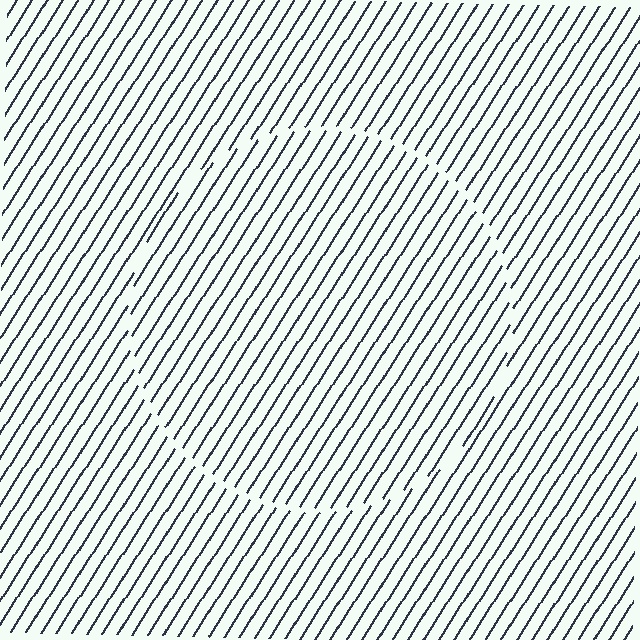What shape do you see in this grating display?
An illusory circle. The interior of the shape contains the same grating, shifted by half a period — the contour is defined by the phase discontinuity where line-ends from the inner and outer gratings abut.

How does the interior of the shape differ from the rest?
The interior of the shape contains the same grating, shifted by half a period — the contour is defined by the phase discontinuity where line-ends from the inner and outer gratings abut.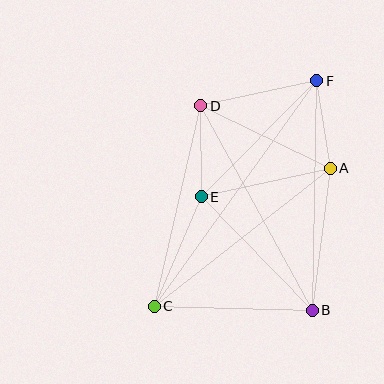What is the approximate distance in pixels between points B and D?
The distance between B and D is approximately 233 pixels.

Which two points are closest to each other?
Points A and F are closest to each other.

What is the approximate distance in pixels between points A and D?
The distance between A and D is approximately 144 pixels.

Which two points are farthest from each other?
Points C and F are farthest from each other.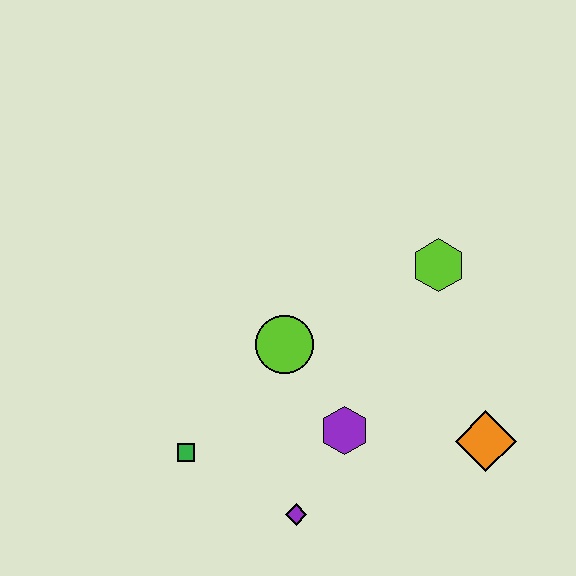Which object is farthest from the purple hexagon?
The lime hexagon is farthest from the purple hexagon.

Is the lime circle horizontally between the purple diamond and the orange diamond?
No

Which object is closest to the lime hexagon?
The lime circle is closest to the lime hexagon.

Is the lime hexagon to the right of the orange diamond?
No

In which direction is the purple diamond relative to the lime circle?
The purple diamond is below the lime circle.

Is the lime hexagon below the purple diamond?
No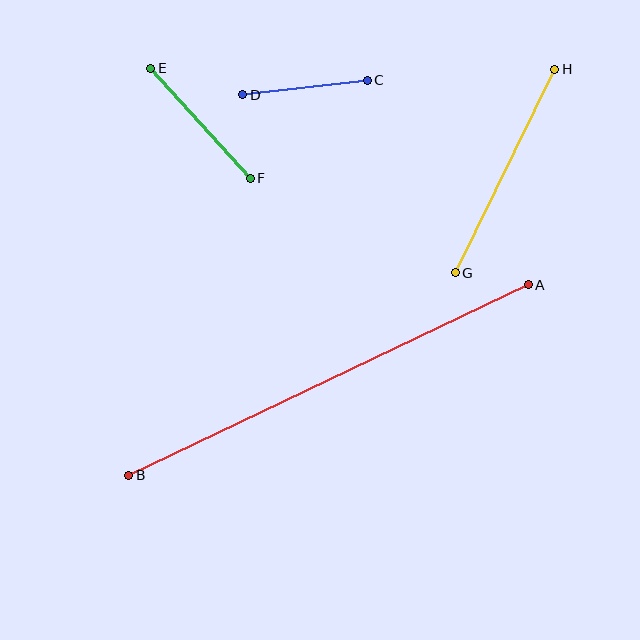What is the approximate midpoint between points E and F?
The midpoint is at approximately (200, 123) pixels.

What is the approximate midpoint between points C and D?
The midpoint is at approximately (305, 87) pixels.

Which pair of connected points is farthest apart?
Points A and B are farthest apart.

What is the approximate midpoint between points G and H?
The midpoint is at approximately (505, 171) pixels.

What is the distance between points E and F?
The distance is approximately 148 pixels.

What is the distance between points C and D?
The distance is approximately 125 pixels.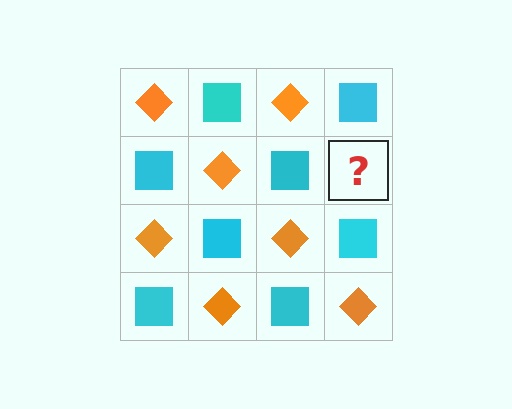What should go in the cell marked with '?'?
The missing cell should contain an orange diamond.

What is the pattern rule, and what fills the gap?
The rule is that it alternates orange diamond and cyan square in a checkerboard pattern. The gap should be filled with an orange diamond.